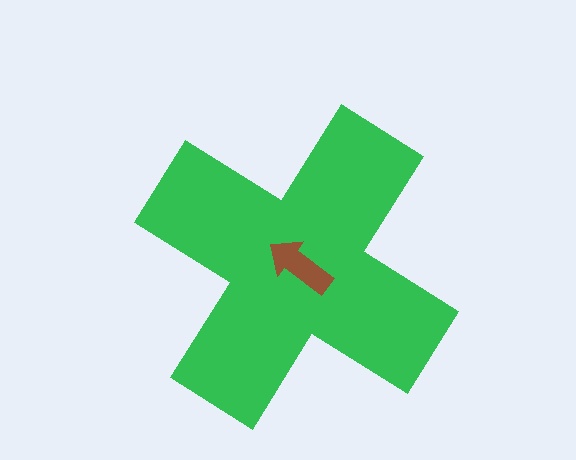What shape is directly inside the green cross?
The brown arrow.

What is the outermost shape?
The green cross.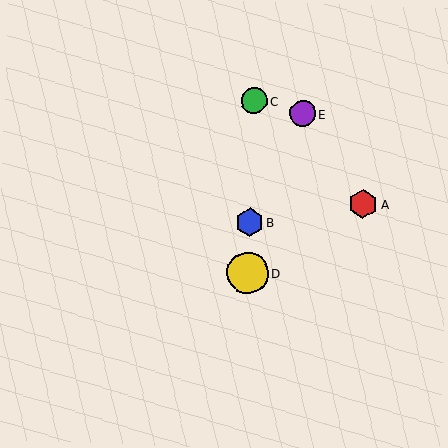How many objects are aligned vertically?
3 objects (B, C, D) are aligned vertically.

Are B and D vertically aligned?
Yes, both are at x≈249.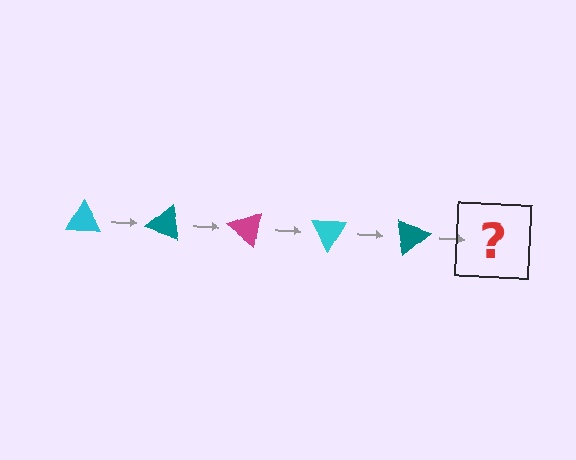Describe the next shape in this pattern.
It should be a magenta triangle, rotated 100 degrees from the start.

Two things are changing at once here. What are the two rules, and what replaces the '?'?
The two rules are that it rotates 20 degrees each step and the color cycles through cyan, teal, and magenta. The '?' should be a magenta triangle, rotated 100 degrees from the start.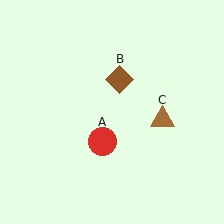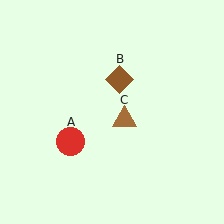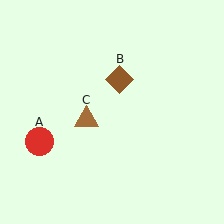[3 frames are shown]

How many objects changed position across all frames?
2 objects changed position: red circle (object A), brown triangle (object C).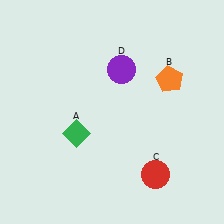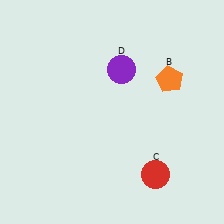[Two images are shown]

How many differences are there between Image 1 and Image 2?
There is 1 difference between the two images.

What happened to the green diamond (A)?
The green diamond (A) was removed in Image 2. It was in the bottom-left area of Image 1.